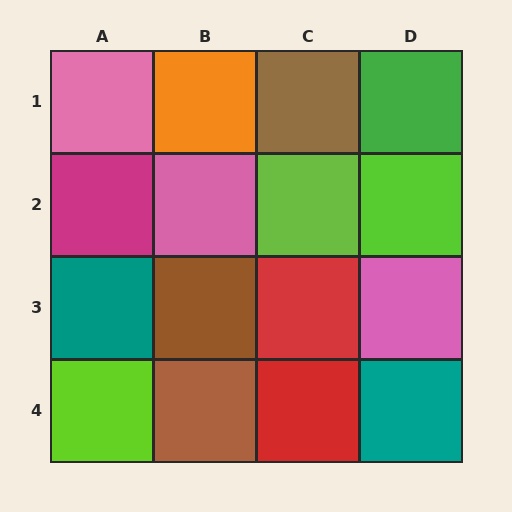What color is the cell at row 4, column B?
Brown.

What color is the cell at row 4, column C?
Red.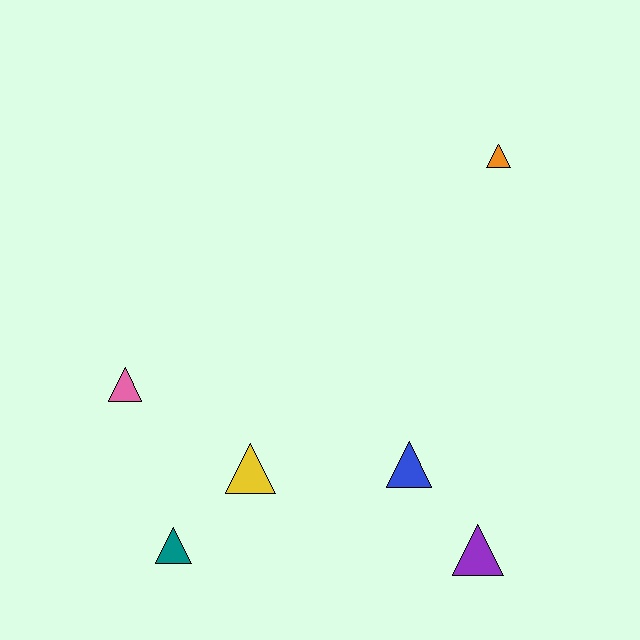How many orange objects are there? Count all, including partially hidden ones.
There is 1 orange object.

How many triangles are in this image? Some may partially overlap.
There are 6 triangles.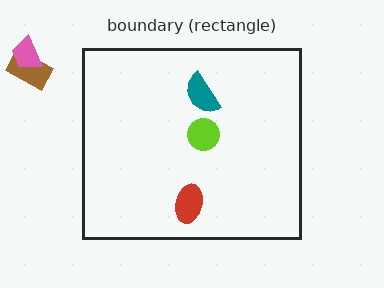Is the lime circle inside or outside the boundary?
Inside.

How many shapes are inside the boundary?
3 inside, 2 outside.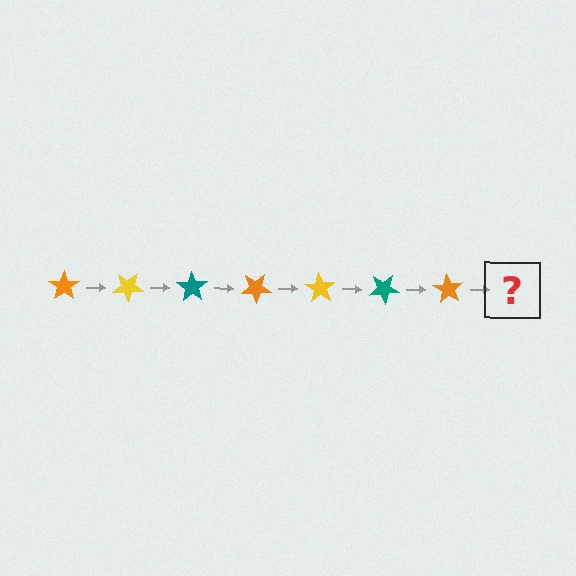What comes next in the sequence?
The next element should be a yellow star, rotated 245 degrees from the start.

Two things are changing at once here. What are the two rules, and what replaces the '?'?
The two rules are that it rotates 35 degrees each step and the color cycles through orange, yellow, and teal. The '?' should be a yellow star, rotated 245 degrees from the start.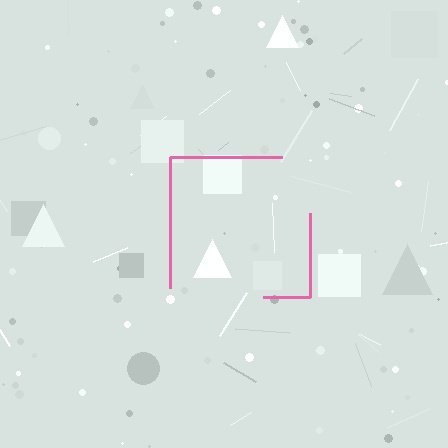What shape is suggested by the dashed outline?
The dashed outline suggests a square.